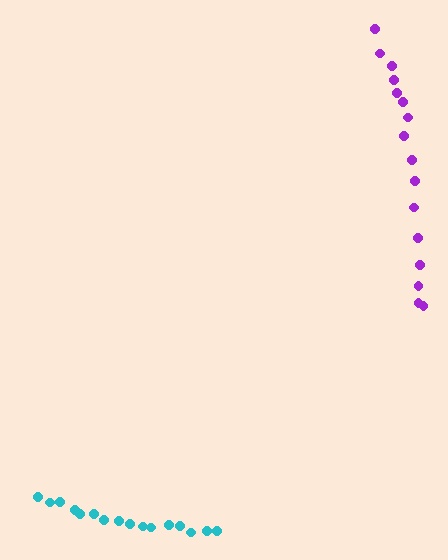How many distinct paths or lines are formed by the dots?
There are 2 distinct paths.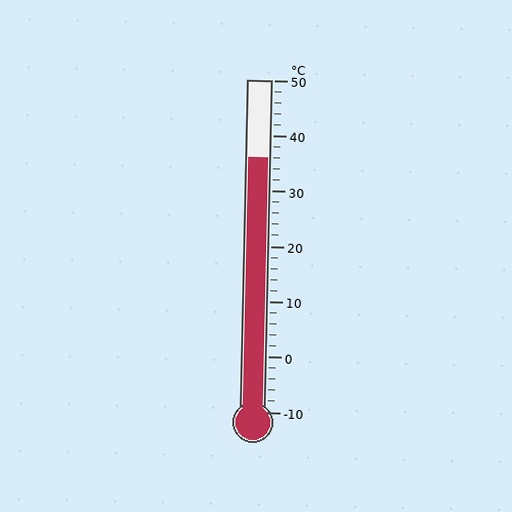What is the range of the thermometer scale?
The thermometer scale ranges from -10°C to 50°C.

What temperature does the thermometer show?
The thermometer shows approximately 36°C.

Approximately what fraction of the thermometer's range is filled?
The thermometer is filled to approximately 75% of its range.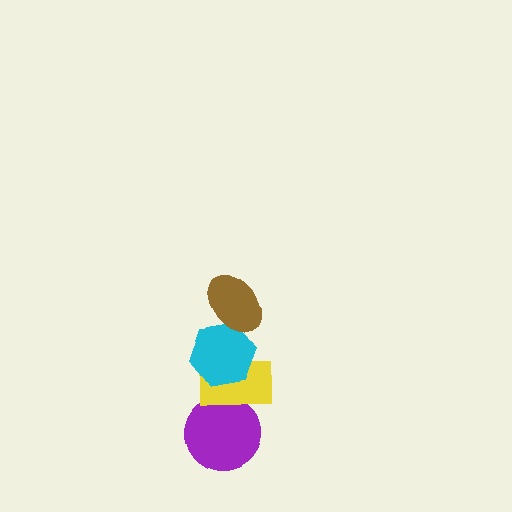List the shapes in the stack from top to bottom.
From top to bottom: the brown ellipse, the cyan hexagon, the yellow rectangle, the purple circle.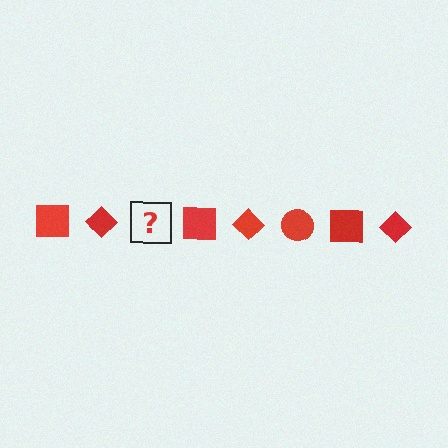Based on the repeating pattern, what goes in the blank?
The blank should be a red circle.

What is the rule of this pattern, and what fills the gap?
The rule is that the pattern cycles through square, diamond, circle shapes in red. The gap should be filled with a red circle.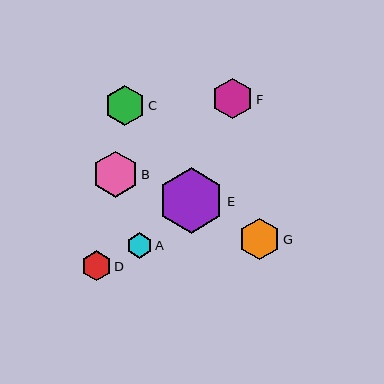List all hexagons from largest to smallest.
From largest to smallest: E, B, G, F, C, D, A.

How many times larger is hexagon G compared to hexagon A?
Hexagon G is approximately 1.6 times the size of hexagon A.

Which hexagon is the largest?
Hexagon E is the largest with a size of approximately 66 pixels.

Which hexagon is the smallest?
Hexagon A is the smallest with a size of approximately 25 pixels.